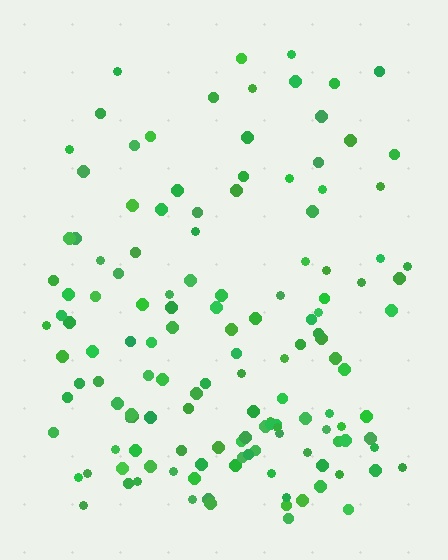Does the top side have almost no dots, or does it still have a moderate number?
Still a moderate number, just noticeably fewer than the bottom.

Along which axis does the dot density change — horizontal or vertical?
Vertical.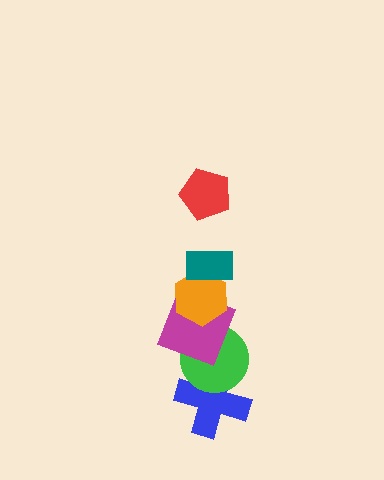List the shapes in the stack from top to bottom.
From top to bottom: the red pentagon, the teal rectangle, the orange hexagon, the magenta square, the green circle, the blue cross.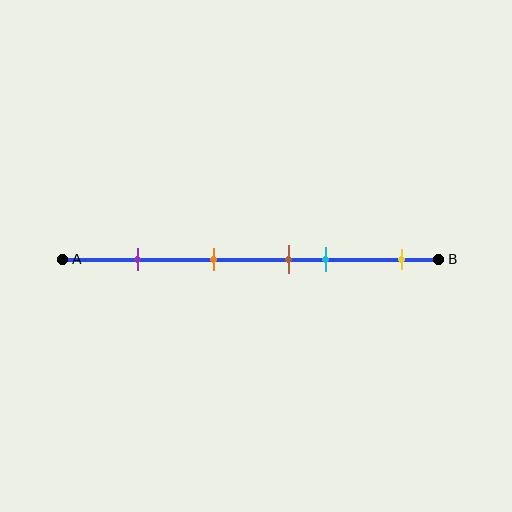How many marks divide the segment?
There are 5 marks dividing the segment.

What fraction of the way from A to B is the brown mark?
The brown mark is approximately 60% (0.6) of the way from A to B.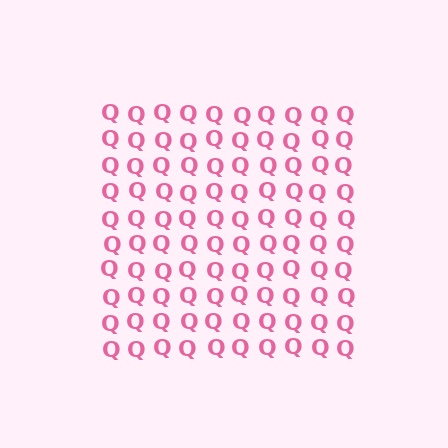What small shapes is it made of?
It is made of small letter Q's.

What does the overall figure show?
The overall figure shows a square.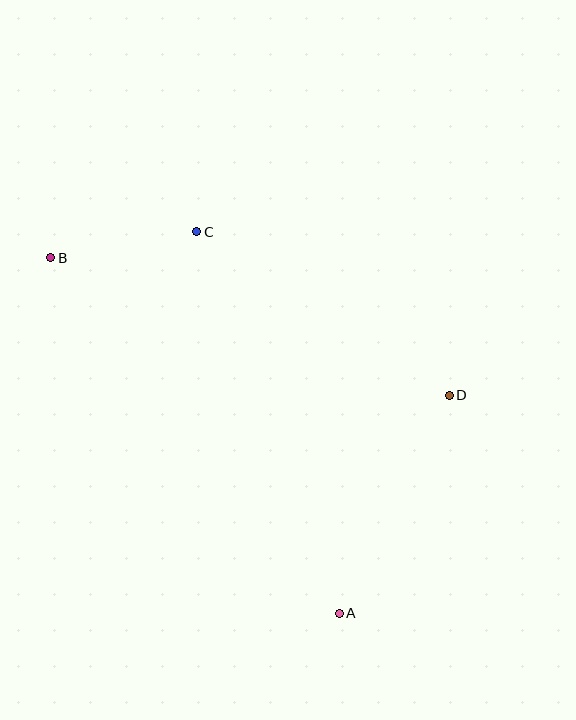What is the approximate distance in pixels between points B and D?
The distance between B and D is approximately 422 pixels.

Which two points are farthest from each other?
Points A and B are farthest from each other.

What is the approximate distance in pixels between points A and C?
The distance between A and C is approximately 407 pixels.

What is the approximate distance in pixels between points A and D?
The distance between A and D is approximately 244 pixels.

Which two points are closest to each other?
Points B and C are closest to each other.